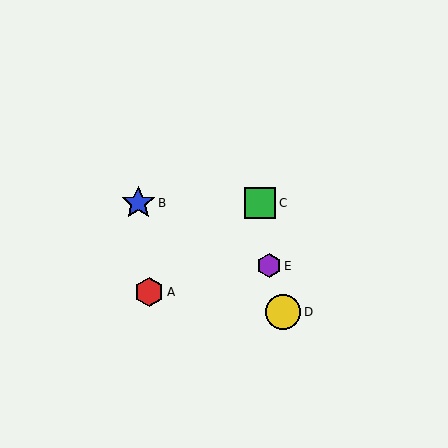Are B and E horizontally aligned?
No, B is at y≈203 and E is at y≈266.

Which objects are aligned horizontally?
Objects B, C are aligned horizontally.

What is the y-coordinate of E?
Object E is at y≈266.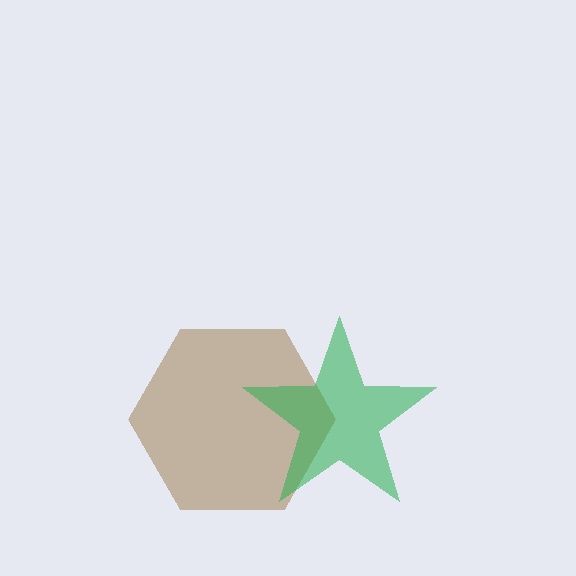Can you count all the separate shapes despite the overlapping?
Yes, there are 2 separate shapes.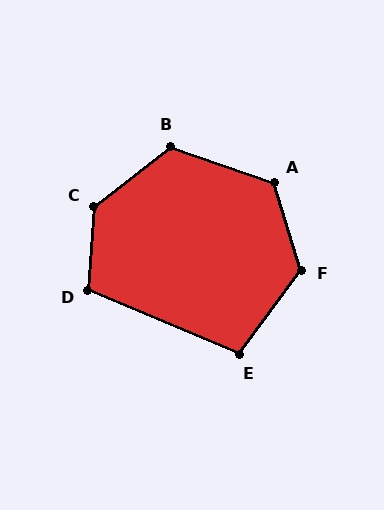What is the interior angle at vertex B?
Approximately 124 degrees (obtuse).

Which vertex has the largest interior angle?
C, at approximately 131 degrees.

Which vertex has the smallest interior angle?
E, at approximately 104 degrees.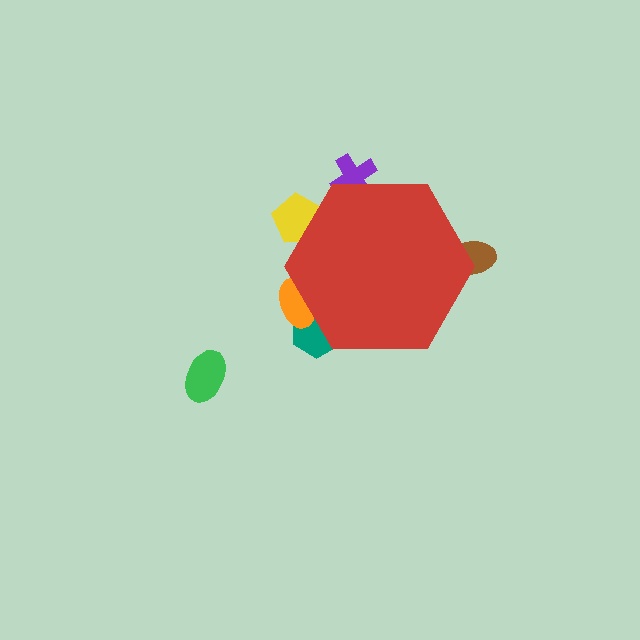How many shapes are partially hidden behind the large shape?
5 shapes are partially hidden.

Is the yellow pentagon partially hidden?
Yes, the yellow pentagon is partially hidden behind the red hexagon.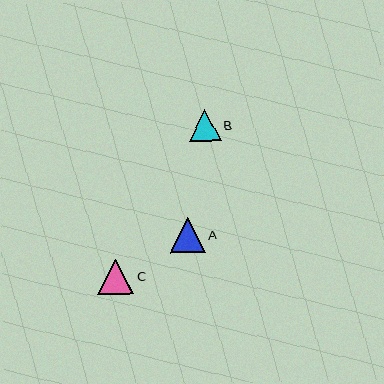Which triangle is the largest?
Triangle C is the largest with a size of approximately 36 pixels.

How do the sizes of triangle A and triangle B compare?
Triangle A and triangle B are approximately the same size.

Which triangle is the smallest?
Triangle B is the smallest with a size of approximately 32 pixels.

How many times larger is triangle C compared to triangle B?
Triangle C is approximately 1.1 times the size of triangle B.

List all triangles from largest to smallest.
From largest to smallest: C, A, B.